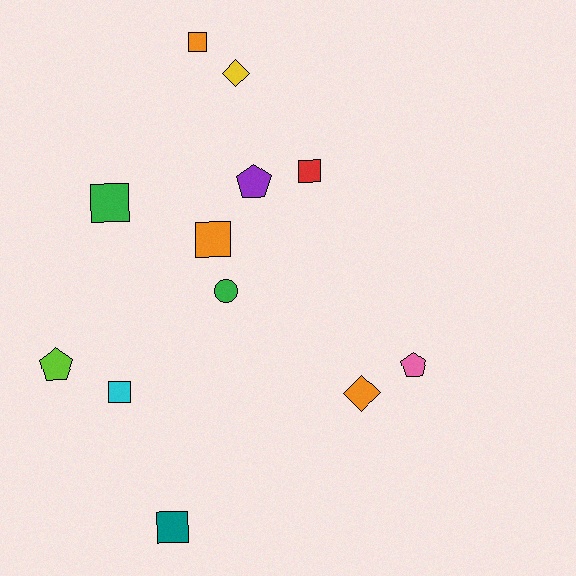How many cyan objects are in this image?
There is 1 cyan object.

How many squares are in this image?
There are 6 squares.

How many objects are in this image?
There are 12 objects.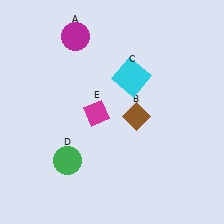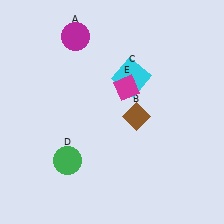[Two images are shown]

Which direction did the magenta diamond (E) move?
The magenta diamond (E) moved right.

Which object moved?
The magenta diamond (E) moved right.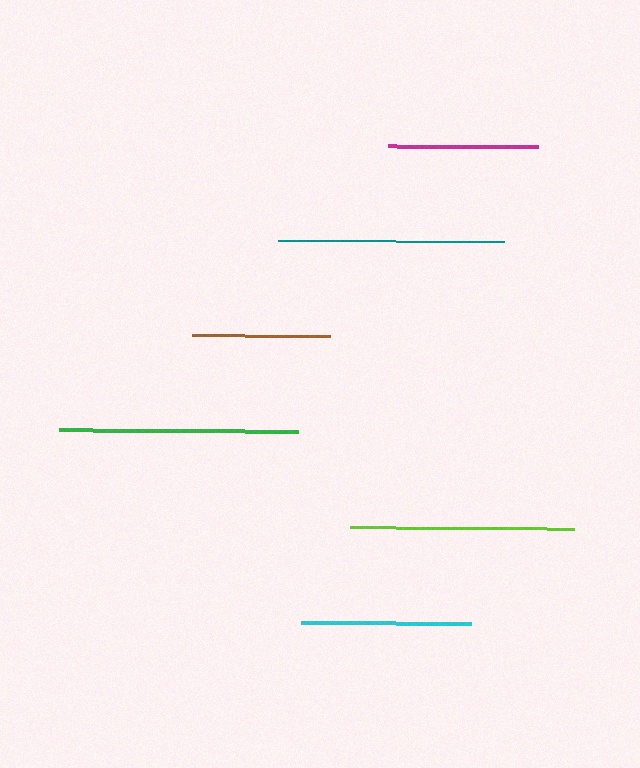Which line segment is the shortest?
The brown line is the shortest at approximately 138 pixels.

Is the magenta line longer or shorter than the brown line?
The magenta line is longer than the brown line.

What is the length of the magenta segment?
The magenta segment is approximately 151 pixels long.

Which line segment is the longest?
The green line is the longest at approximately 240 pixels.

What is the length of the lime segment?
The lime segment is approximately 224 pixels long.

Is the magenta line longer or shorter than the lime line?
The lime line is longer than the magenta line.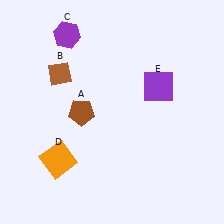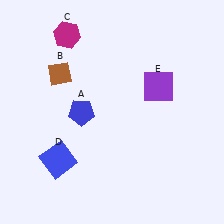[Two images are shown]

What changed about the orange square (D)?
In Image 1, D is orange. In Image 2, it changed to blue.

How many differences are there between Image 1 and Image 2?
There are 3 differences between the two images.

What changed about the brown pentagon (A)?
In Image 1, A is brown. In Image 2, it changed to blue.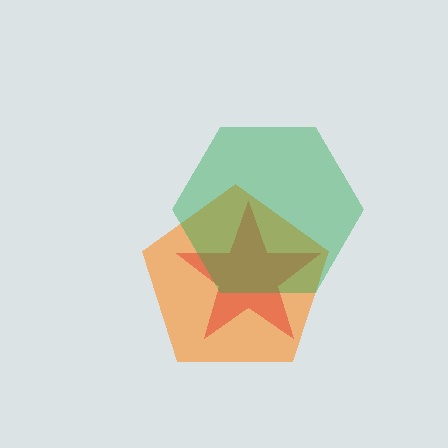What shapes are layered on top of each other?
The layered shapes are: an orange pentagon, a red star, a green hexagon.